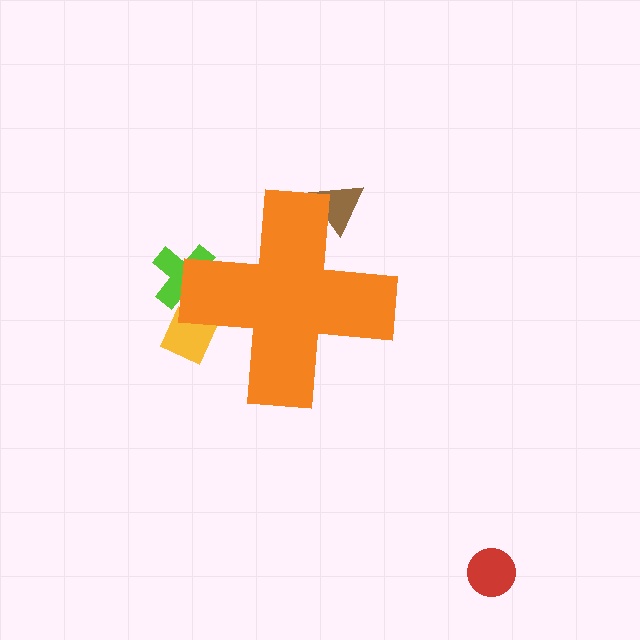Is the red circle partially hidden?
No, the red circle is fully visible.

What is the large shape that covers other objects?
An orange cross.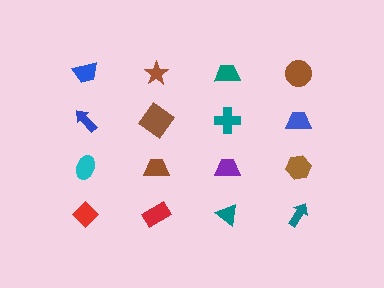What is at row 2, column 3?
A teal cross.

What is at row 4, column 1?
A red diamond.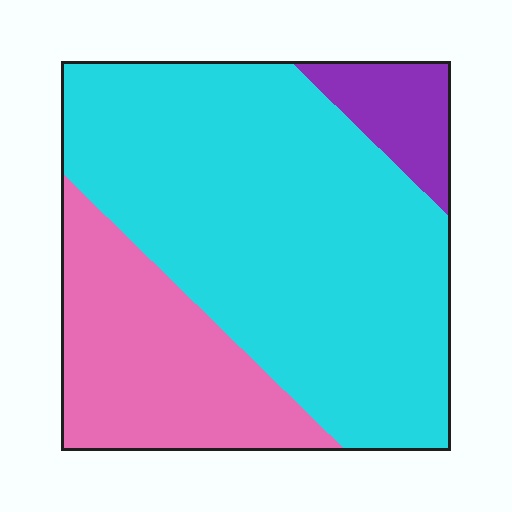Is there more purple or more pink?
Pink.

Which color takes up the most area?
Cyan, at roughly 65%.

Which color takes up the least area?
Purple, at roughly 10%.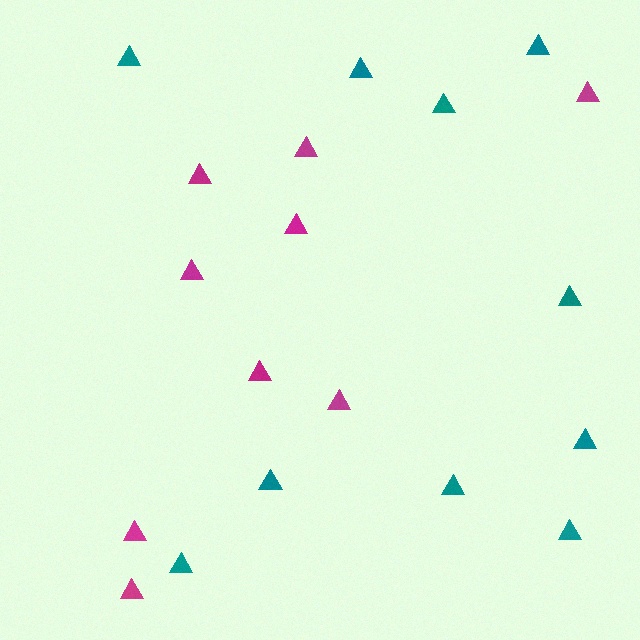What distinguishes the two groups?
There are 2 groups: one group of teal triangles (10) and one group of magenta triangles (9).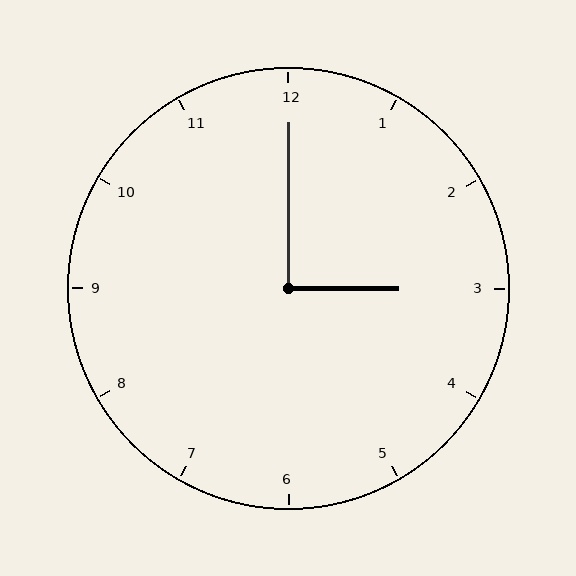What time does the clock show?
3:00.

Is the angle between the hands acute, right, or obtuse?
It is right.